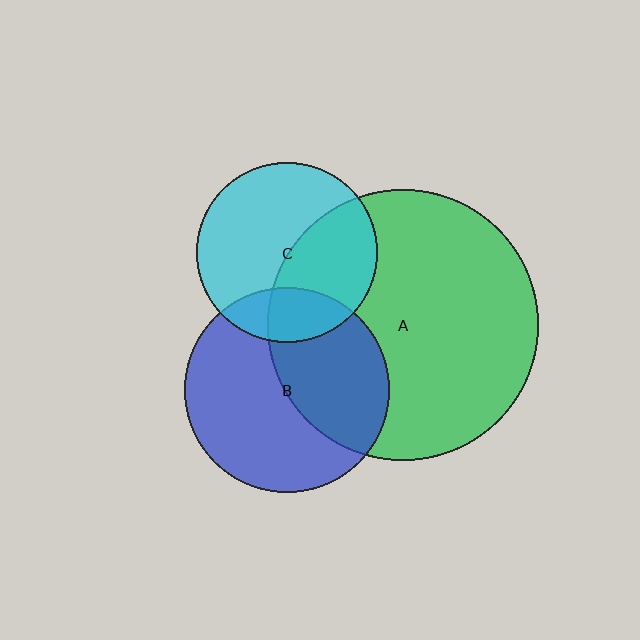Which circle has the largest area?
Circle A (green).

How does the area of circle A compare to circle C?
Approximately 2.3 times.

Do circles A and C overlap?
Yes.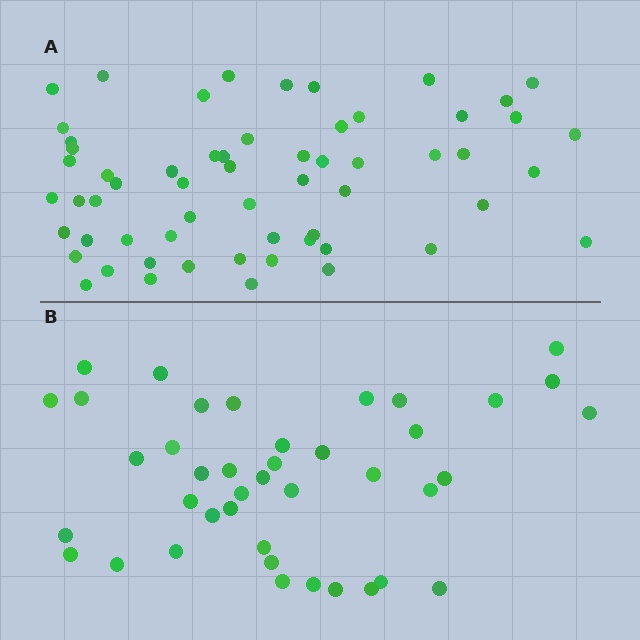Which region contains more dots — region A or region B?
Region A (the top region) has more dots.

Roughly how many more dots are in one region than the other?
Region A has approximately 20 more dots than region B.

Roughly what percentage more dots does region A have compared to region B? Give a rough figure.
About 45% more.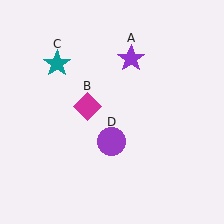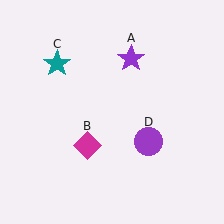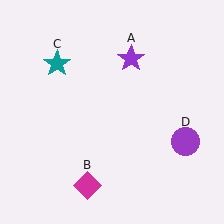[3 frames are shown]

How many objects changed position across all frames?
2 objects changed position: magenta diamond (object B), purple circle (object D).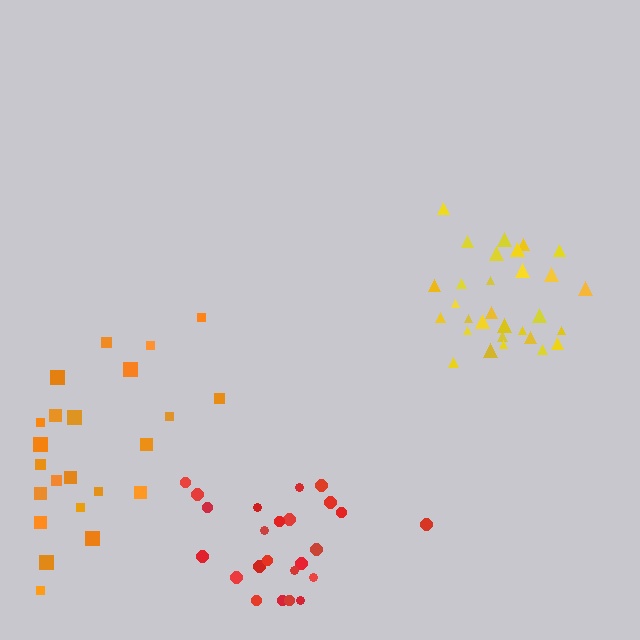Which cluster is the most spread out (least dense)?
Orange.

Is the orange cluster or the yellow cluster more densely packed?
Yellow.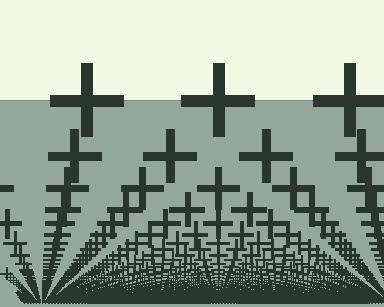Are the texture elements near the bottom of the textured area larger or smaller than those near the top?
Smaller. The gradient is inverted — elements near the bottom are smaller and denser.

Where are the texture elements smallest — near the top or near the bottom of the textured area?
Near the bottom.